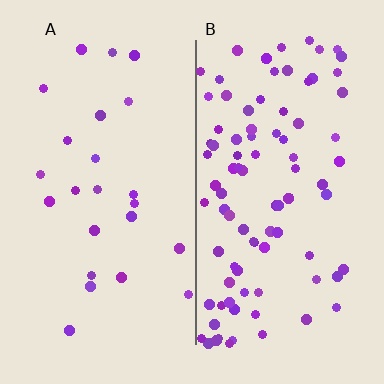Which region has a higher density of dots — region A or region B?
B (the right).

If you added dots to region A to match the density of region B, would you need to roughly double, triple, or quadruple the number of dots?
Approximately quadruple.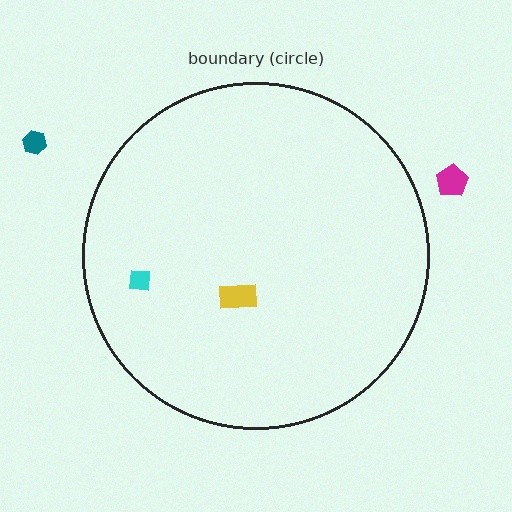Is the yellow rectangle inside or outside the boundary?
Inside.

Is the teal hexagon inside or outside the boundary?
Outside.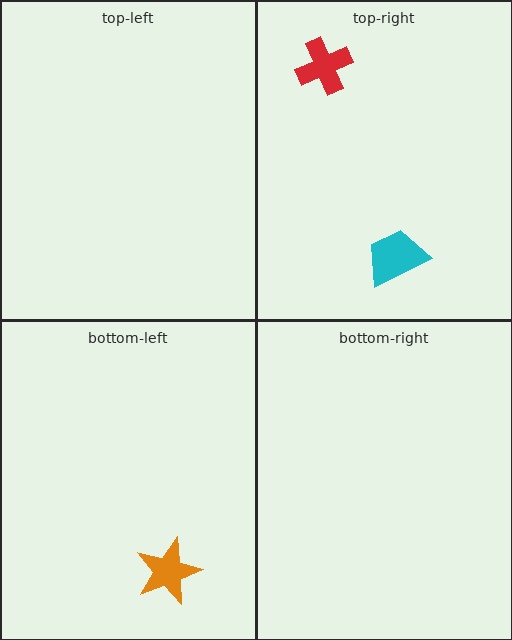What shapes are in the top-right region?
The red cross, the cyan trapezoid.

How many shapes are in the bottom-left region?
1.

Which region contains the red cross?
The top-right region.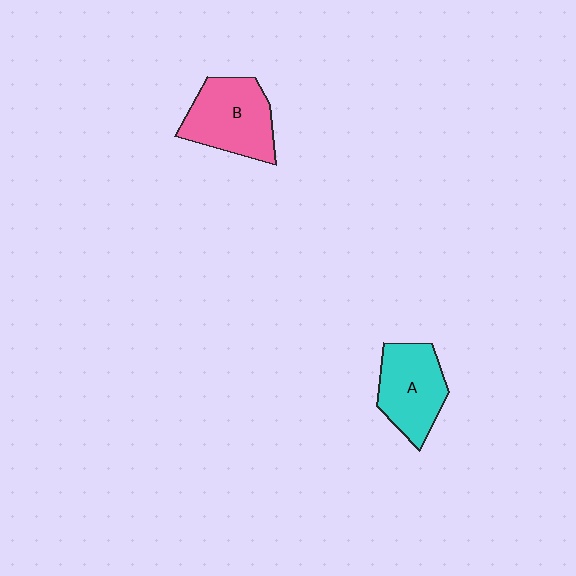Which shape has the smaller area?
Shape A (cyan).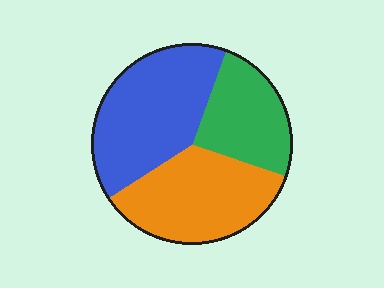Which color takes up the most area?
Blue, at roughly 40%.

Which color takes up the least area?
Green, at roughly 25%.